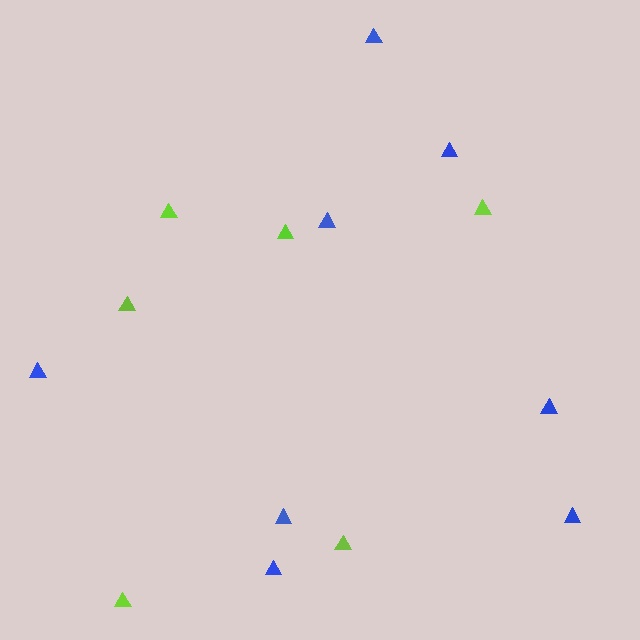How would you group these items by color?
There are 2 groups: one group of lime triangles (6) and one group of blue triangles (8).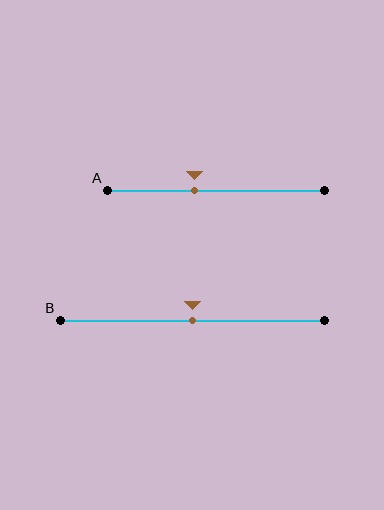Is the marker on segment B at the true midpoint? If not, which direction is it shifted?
Yes, the marker on segment B is at the true midpoint.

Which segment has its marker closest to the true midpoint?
Segment B has its marker closest to the true midpoint.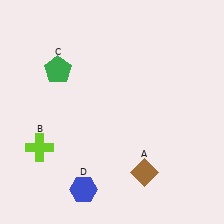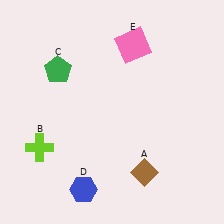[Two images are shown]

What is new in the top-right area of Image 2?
A pink square (E) was added in the top-right area of Image 2.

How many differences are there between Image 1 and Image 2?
There is 1 difference between the two images.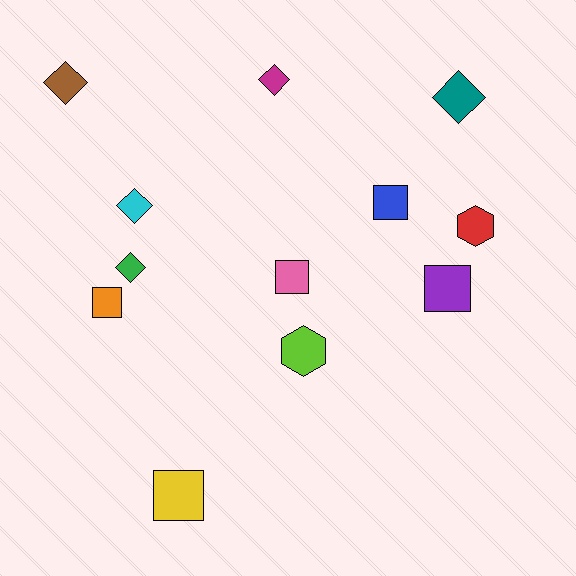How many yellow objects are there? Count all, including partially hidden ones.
There is 1 yellow object.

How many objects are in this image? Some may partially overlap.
There are 12 objects.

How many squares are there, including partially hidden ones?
There are 5 squares.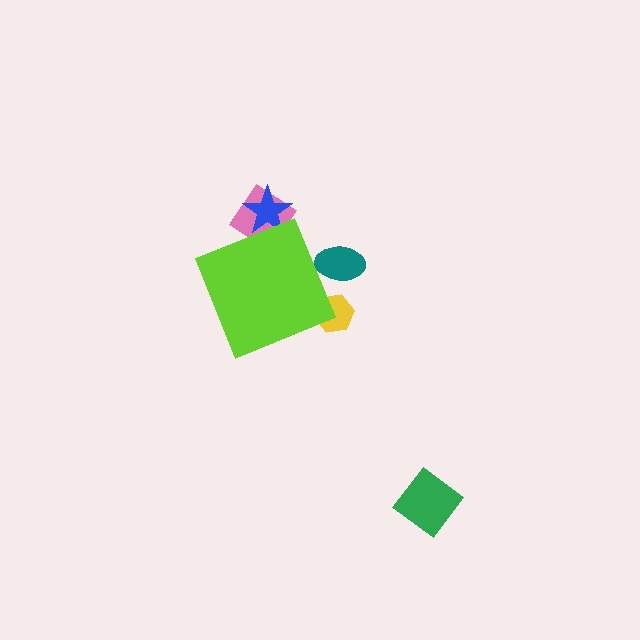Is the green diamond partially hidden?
No, the green diamond is fully visible.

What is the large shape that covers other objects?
A lime diamond.